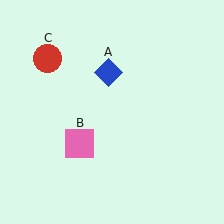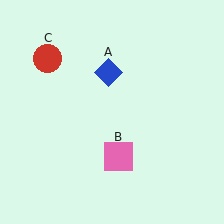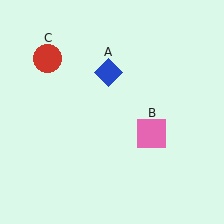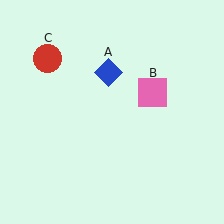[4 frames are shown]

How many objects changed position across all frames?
1 object changed position: pink square (object B).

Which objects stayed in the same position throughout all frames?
Blue diamond (object A) and red circle (object C) remained stationary.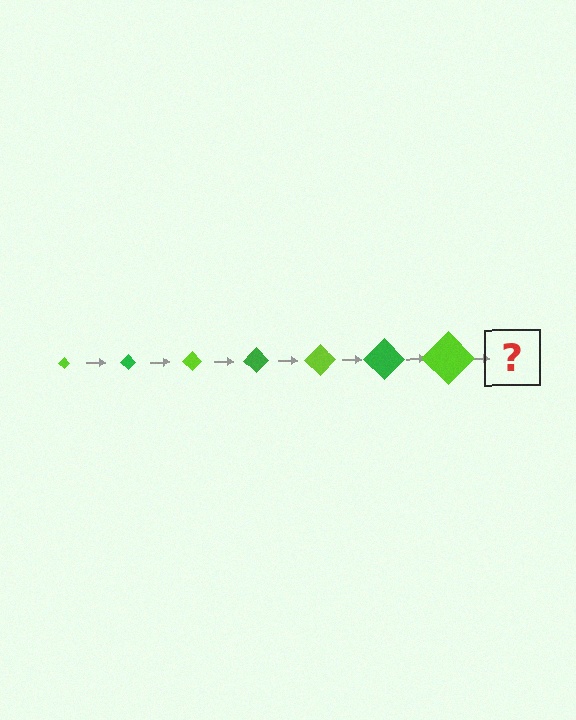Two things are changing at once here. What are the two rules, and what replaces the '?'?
The two rules are that the diamond grows larger each step and the color cycles through lime and green. The '?' should be a green diamond, larger than the previous one.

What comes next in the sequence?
The next element should be a green diamond, larger than the previous one.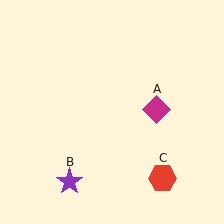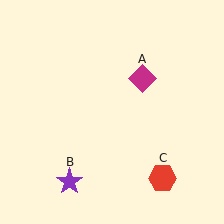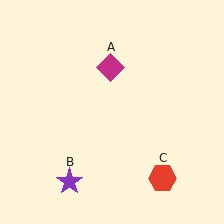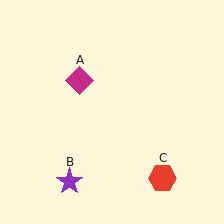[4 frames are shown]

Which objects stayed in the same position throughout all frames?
Purple star (object B) and red hexagon (object C) remained stationary.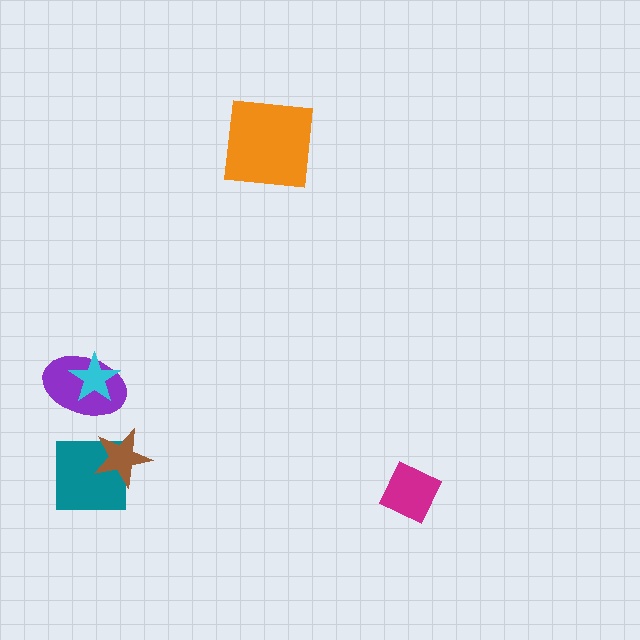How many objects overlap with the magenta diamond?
0 objects overlap with the magenta diamond.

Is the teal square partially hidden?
Yes, it is partially covered by another shape.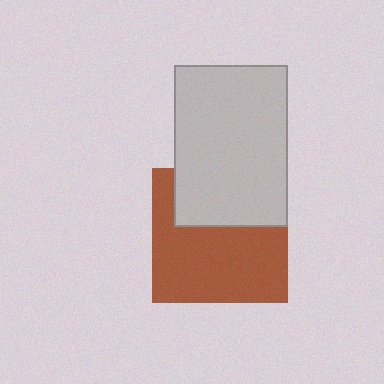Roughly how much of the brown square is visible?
About half of it is visible (roughly 63%).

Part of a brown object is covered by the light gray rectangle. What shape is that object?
It is a square.